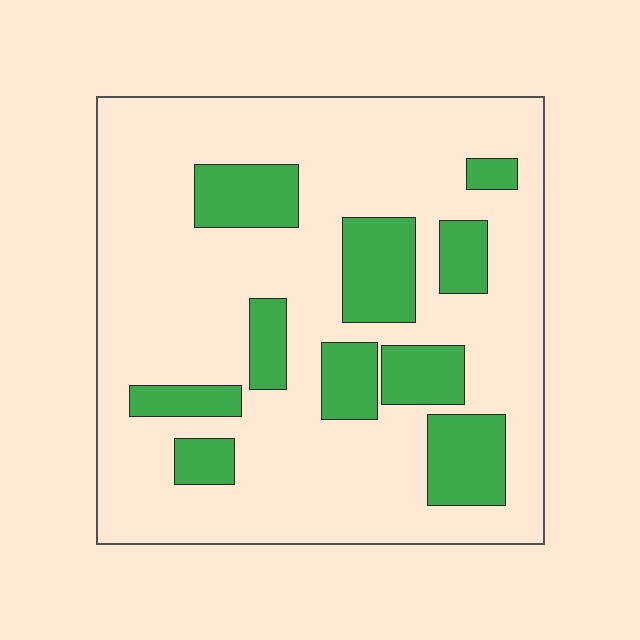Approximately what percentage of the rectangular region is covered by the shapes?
Approximately 25%.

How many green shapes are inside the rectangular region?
10.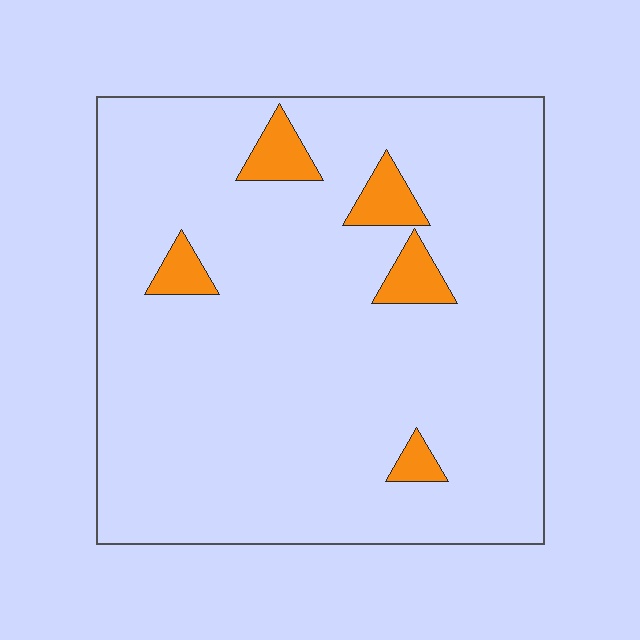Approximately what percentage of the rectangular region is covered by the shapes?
Approximately 5%.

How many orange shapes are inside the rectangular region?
5.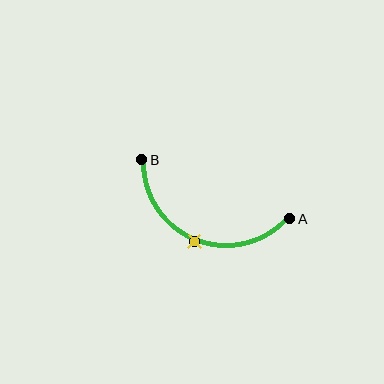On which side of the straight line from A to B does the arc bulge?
The arc bulges below the straight line connecting A and B.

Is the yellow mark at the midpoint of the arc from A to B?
Yes. The yellow mark lies on the arc at equal arc-length from both A and B — it is the arc midpoint.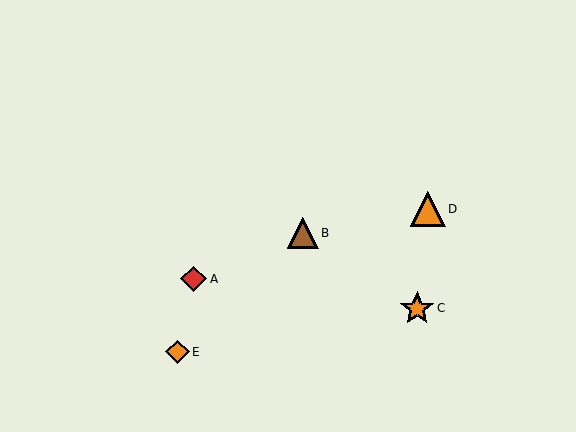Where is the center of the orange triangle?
The center of the orange triangle is at (428, 209).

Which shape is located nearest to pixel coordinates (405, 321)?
The orange star (labeled C) at (417, 309) is nearest to that location.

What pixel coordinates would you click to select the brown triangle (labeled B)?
Click at (303, 233) to select the brown triangle B.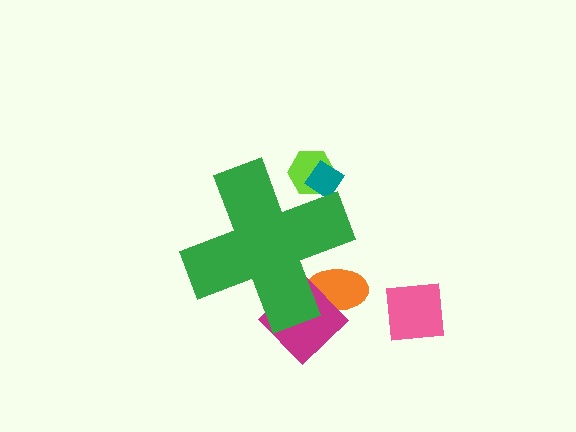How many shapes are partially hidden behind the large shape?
4 shapes are partially hidden.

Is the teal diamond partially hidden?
Yes, the teal diamond is partially hidden behind the green cross.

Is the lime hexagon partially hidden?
Yes, the lime hexagon is partially hidden behind the green cross.